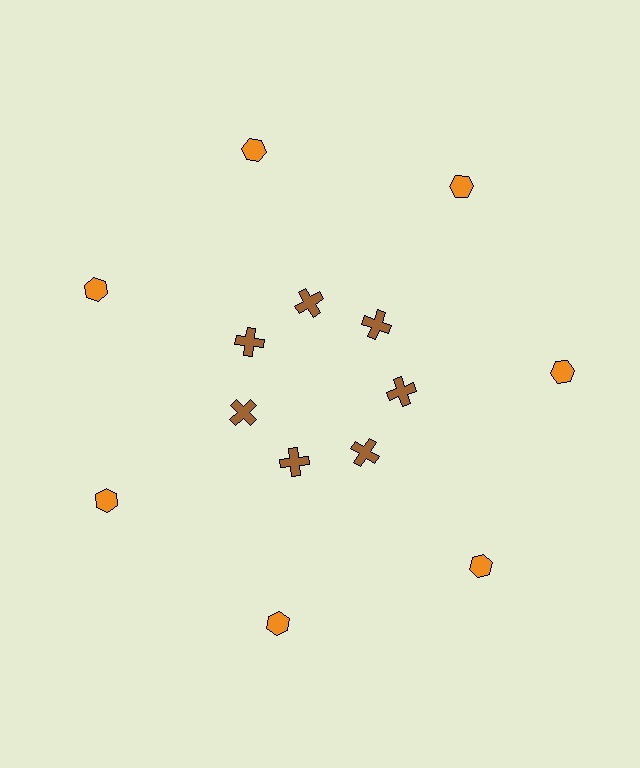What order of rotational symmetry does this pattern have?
This pattern has 7-fold rotational symmetry.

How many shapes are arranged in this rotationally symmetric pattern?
There are 14 shapes, arranged in 7 groups of 2.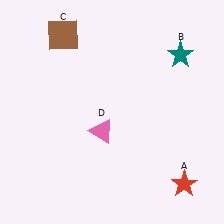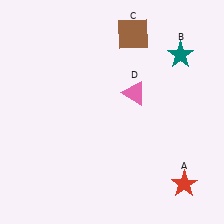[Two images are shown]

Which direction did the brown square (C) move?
The brown square (C) moved right.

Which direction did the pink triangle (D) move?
The pink triangle (D) moved up.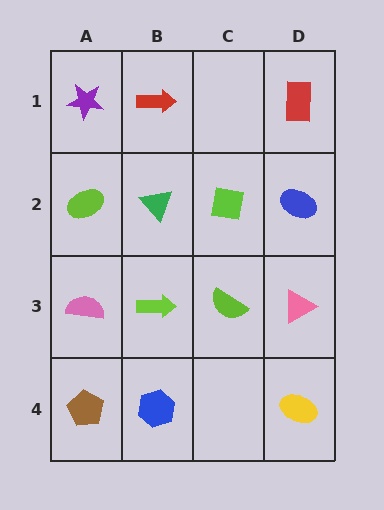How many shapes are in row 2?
4 shapes.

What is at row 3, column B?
A lime arrow.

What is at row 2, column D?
A blue ellipse.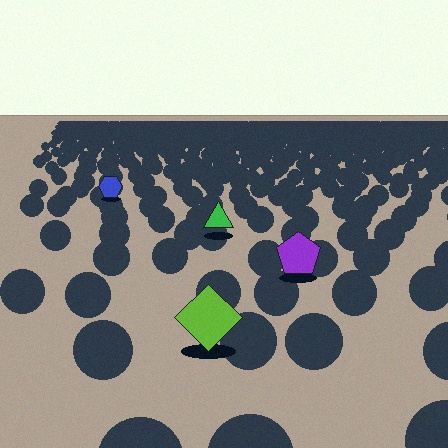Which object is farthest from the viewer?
The blue hexagon is farthest from the viewer. It appears smaller and the ground texture around it is denser.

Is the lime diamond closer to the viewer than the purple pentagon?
Yes. The lime diamond is closer — you can tell from the texture gradient: the ground texture is coarser near it.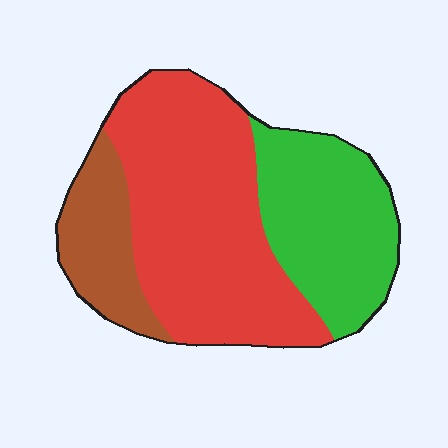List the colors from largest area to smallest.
From largest to smallest: red, green, brown.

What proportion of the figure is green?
Green takes up between a sixth and a third of the figure.